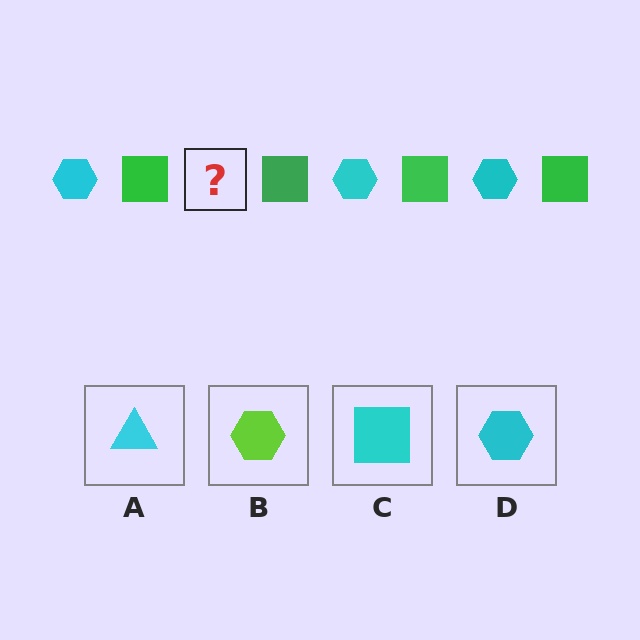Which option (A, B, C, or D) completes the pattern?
D.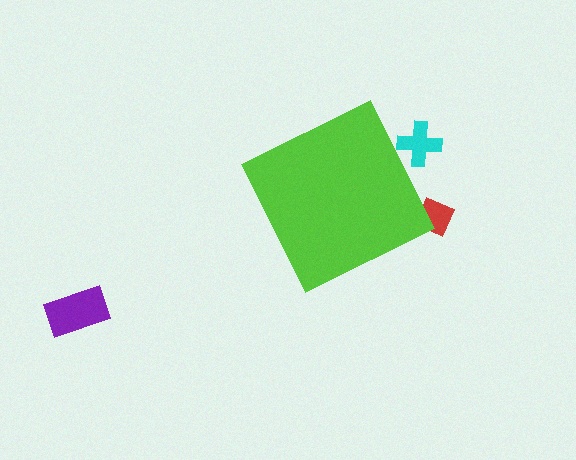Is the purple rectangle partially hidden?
No, the purple rectangle is fully visible.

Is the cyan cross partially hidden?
Yes, the cyan cross is partially hidden behind the lime diamond.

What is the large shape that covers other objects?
A lime diamond.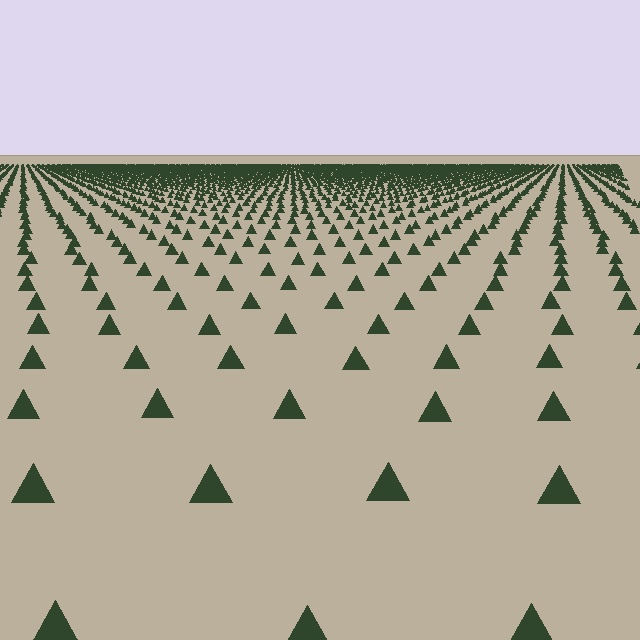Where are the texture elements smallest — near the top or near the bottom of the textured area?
Near the top.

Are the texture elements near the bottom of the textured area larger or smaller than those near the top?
Larger. Near the bottom, elements are closer to the viewer and appear at a bigger on-screen size.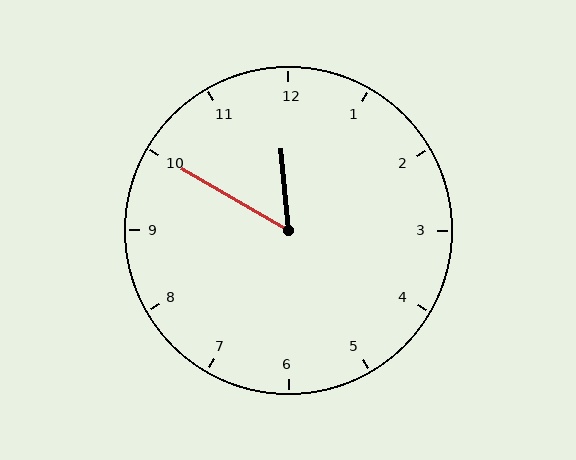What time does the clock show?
11:50.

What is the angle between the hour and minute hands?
Approximately 55 degrees.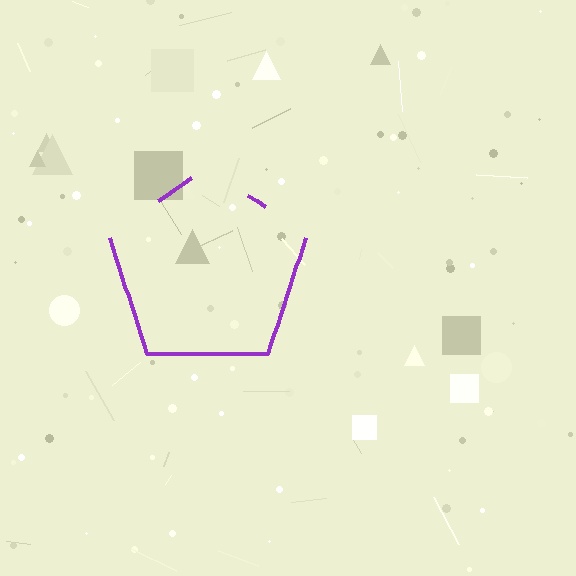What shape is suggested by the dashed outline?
The dashed outline suggests a pentagon.